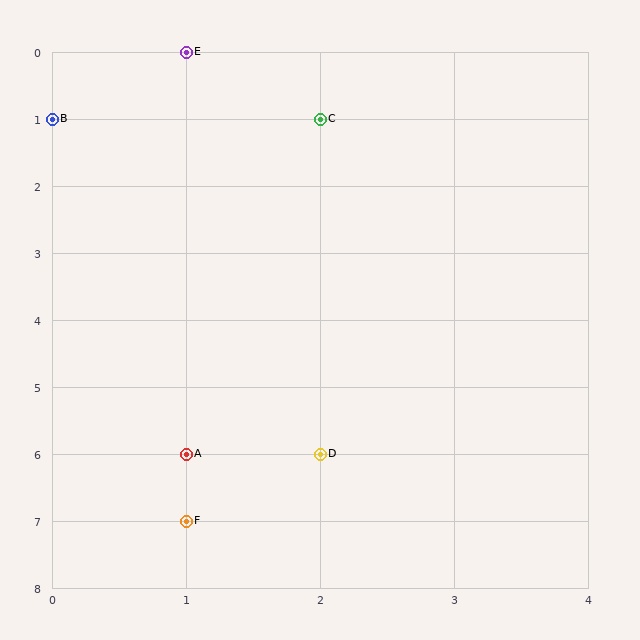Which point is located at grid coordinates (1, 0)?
Point E is at (1, 0).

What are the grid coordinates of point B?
Point B is at grid coordinates (0, 1).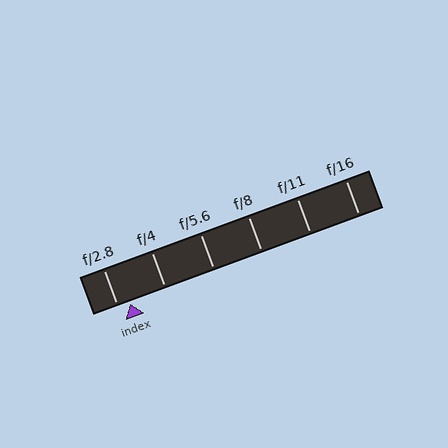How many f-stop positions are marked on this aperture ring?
There are 6 f-stop positions marked.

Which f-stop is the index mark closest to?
The index mark is closest to f/2.8.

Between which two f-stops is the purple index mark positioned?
The index mark is between f/2.8 and f/4.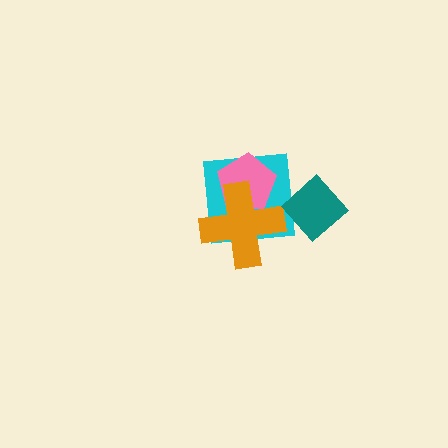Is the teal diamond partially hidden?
No, no other shape covers it.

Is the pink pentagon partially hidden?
Yes, it is partially covered by another shape.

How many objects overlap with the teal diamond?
1 object overlaps with the teal diamond.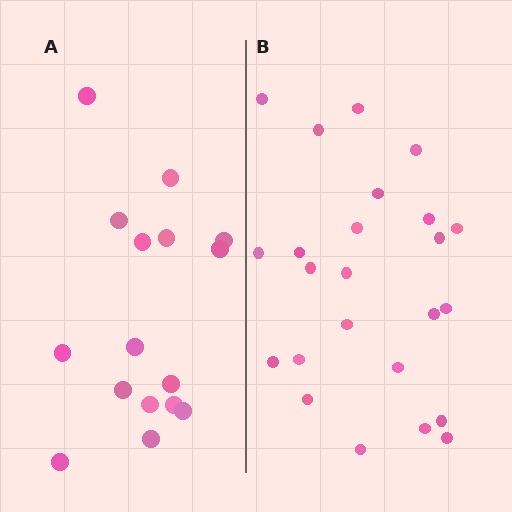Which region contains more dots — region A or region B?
Region B (the right region) has more dots.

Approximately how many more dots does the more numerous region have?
Region B has roughly 8 or so more dots than region A.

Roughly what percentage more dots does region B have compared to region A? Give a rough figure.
About 50% more.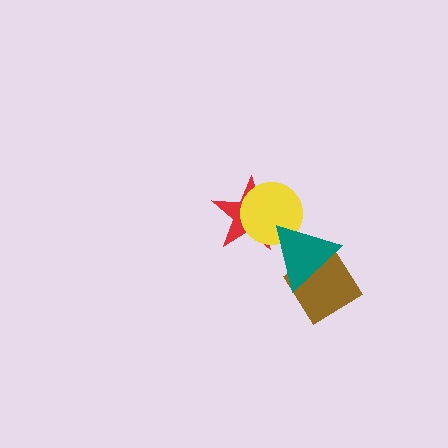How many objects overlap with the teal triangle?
3 objects overlap with the teal triangle.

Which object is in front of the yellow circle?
The teal triangle is in front of the yellow circle.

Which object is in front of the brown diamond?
The teal triangle is in front of the brown diamond.